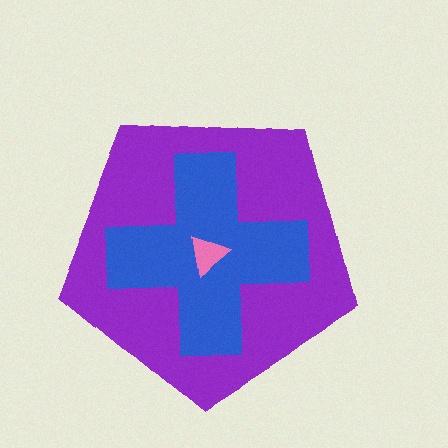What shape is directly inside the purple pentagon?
The blue cross.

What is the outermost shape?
The purple pentagon.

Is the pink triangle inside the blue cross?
Yes.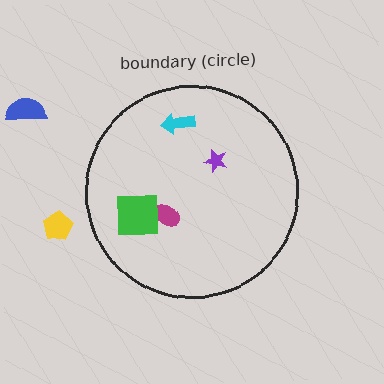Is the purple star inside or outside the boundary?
Inside.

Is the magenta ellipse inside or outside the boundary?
Inside.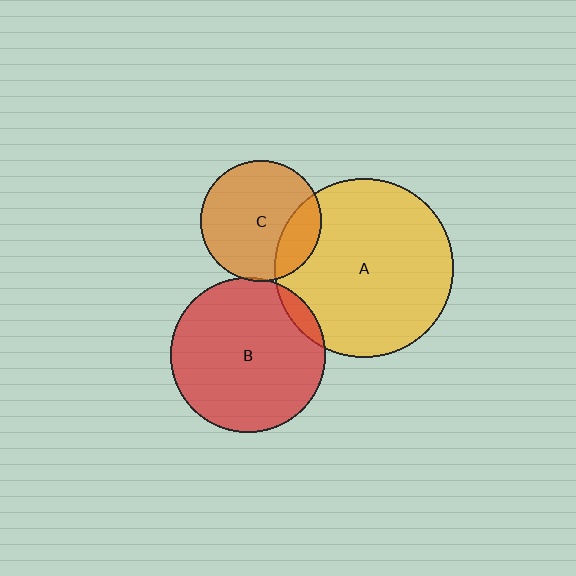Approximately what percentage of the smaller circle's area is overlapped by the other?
Approximately 20%.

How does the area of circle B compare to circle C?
Approximately 1.6 times.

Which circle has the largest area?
Circle A (yellow).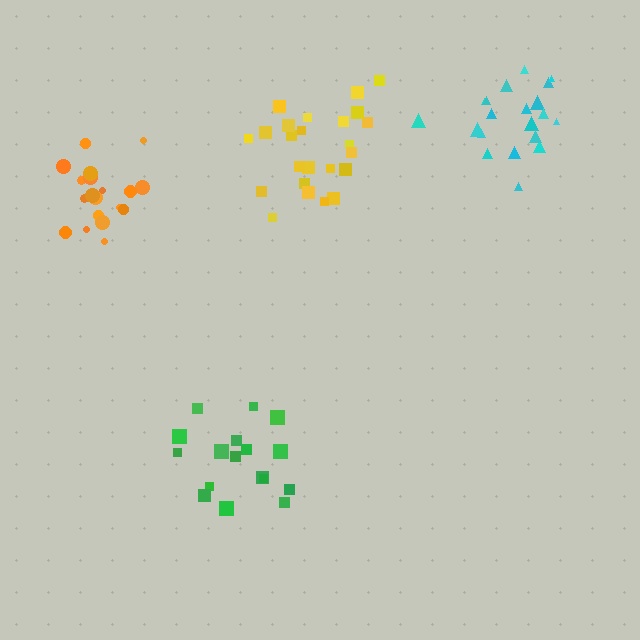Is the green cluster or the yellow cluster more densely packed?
Yellow.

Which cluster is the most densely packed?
Orange.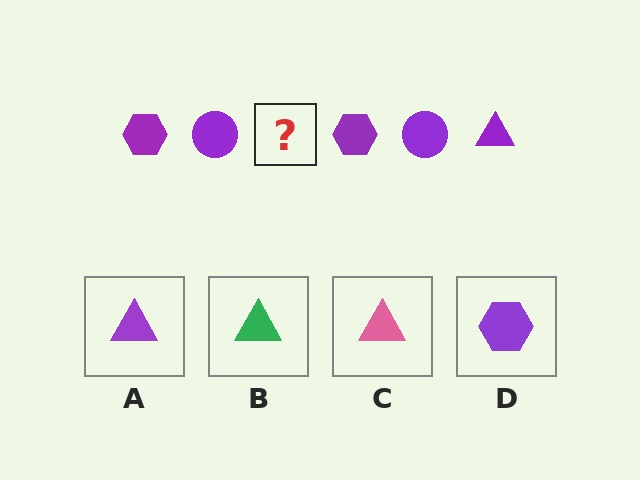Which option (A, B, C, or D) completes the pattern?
A.